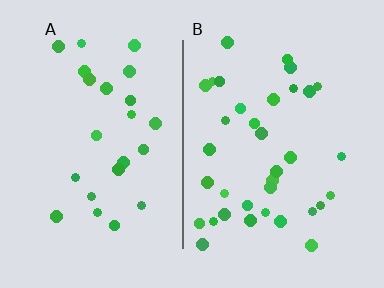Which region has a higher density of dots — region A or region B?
B (the right).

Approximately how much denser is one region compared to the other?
Approximately 1.5× — region B over region A.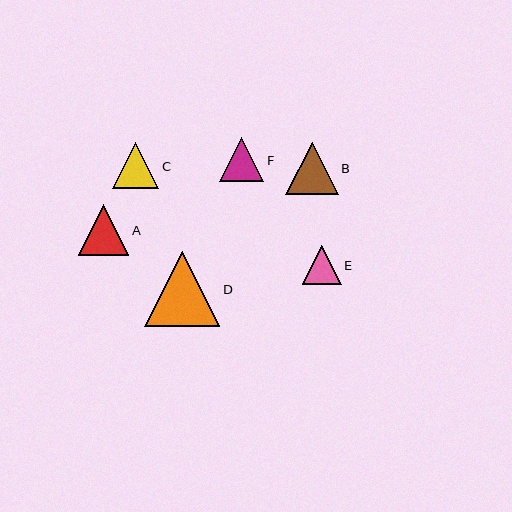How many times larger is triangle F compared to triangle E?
Triangle F is approximately 1.1 times the size of triangle E.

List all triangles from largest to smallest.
From largest to smallest: D, B, A, C, F, E.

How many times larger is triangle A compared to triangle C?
Triangle A is approximately 1.1 times the size of triangle C.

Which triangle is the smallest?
Triangle E is the smallest with a size of approximately 39 pixels.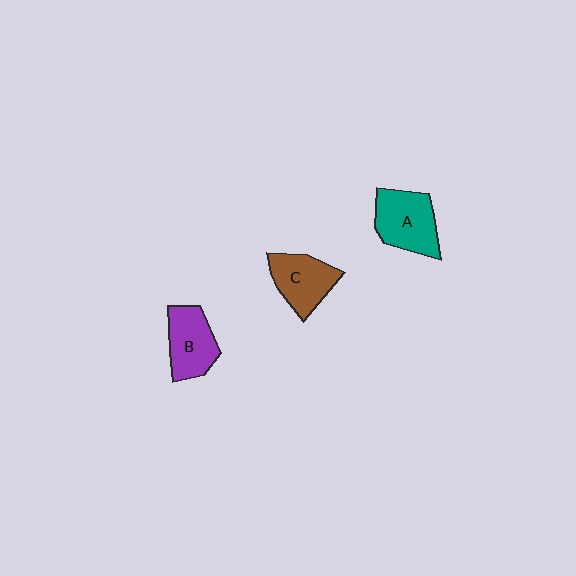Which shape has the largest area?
Shape A (teal).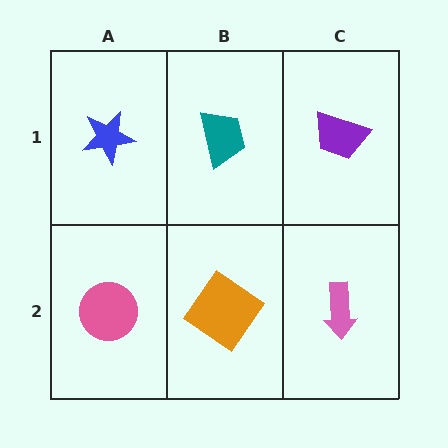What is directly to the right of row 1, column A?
A teal trapezoid.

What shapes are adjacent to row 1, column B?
An orange diamond (row 2, column B), a blue star (row 1, column A), a purple trapezoid (row 1, column C).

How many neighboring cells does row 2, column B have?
3.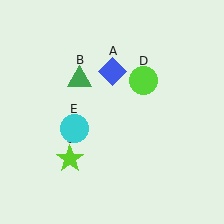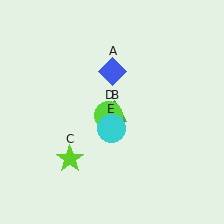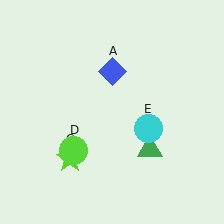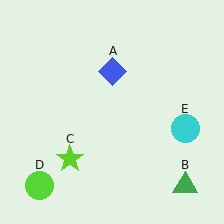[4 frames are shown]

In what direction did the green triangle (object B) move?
The green triangle (object B) moved down and to the right.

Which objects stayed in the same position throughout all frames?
Blue diamond (object A) and lime star (object C) remained stationary.